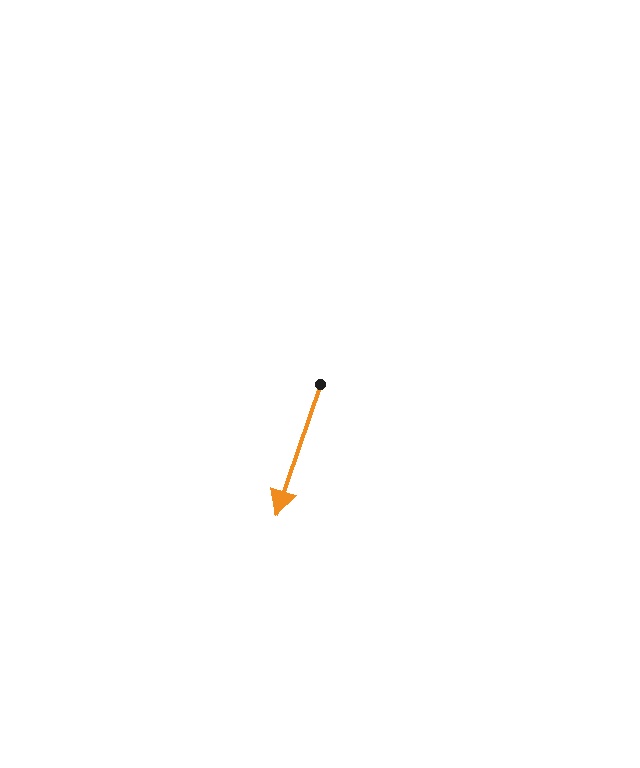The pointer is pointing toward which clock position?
Roughly 7 o'clock.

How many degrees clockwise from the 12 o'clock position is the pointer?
Approximately 199 degrees.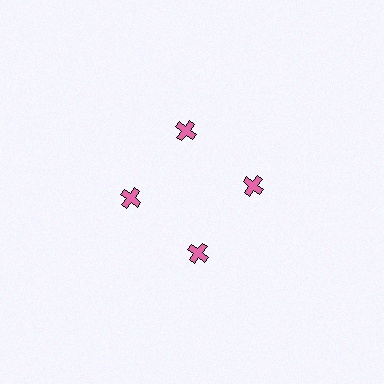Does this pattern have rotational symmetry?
Yes, this pattern has 4-fold rotational symmetry. It looks the same after rotating 90 degrees around the center.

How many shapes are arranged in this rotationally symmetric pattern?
There are 4 shapes, arranged in 4 groups of 1.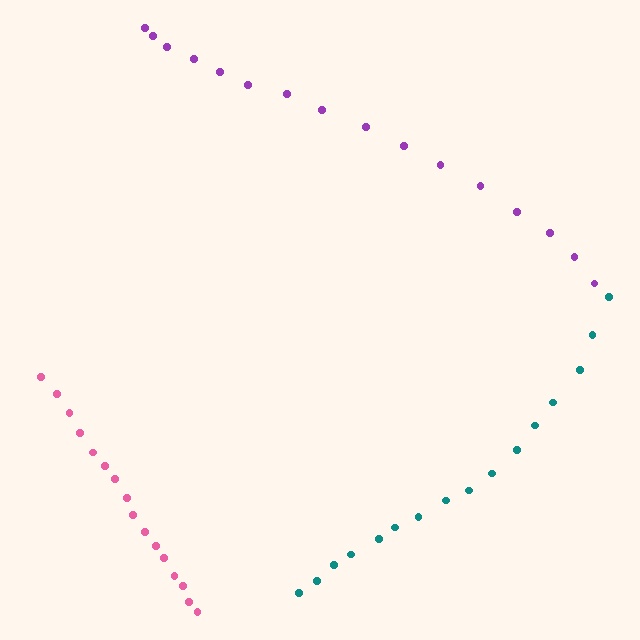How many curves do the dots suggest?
There are 3 distinct paths.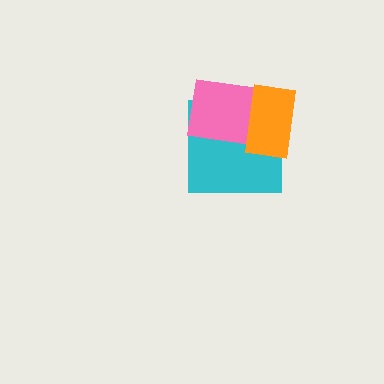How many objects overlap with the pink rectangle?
2 objects overlap with the pink rectangle.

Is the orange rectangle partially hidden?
No, no other shape covers it.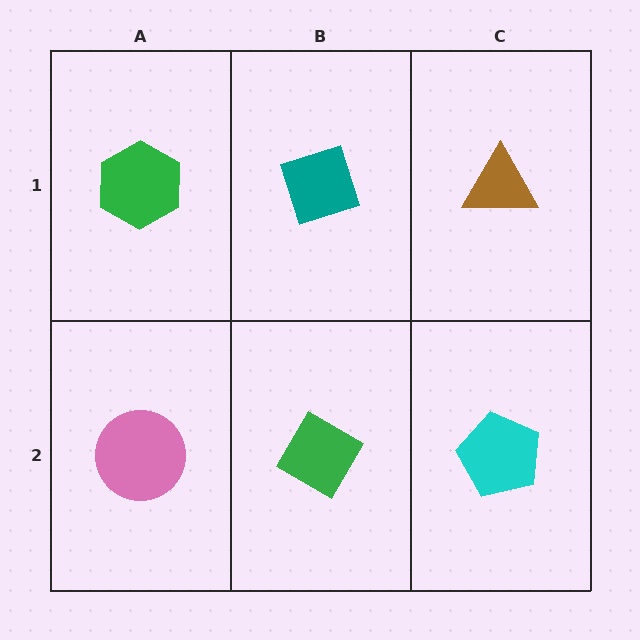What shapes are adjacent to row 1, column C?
A cyan pentagon (row 2, column C), a teal diamond (row 1, column B).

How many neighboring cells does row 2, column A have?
2.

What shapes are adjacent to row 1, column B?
A green diamond (row 2, column B), a green hexagon (row 1, column A), a brown triangle (row 1, column C).